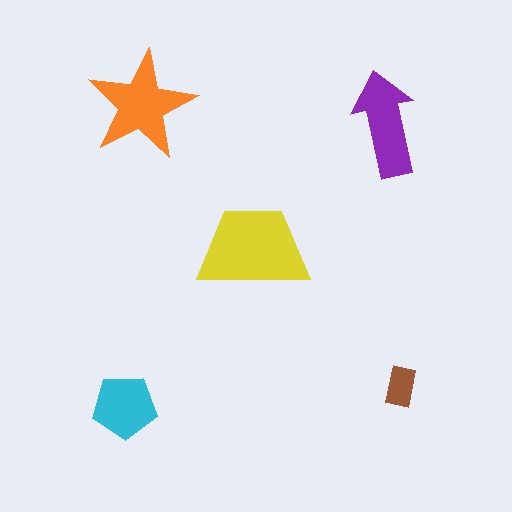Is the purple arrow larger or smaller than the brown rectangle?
Larger.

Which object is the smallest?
The brown rectangle.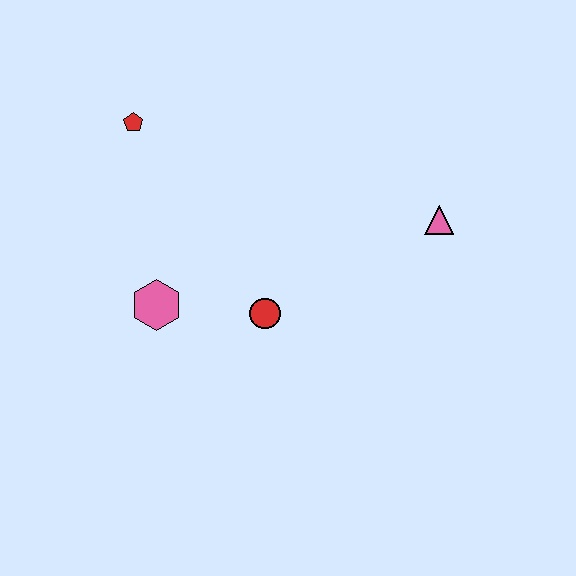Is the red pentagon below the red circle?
No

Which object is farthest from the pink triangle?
The red pentagon is farthest from the pink triangle.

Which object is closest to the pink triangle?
The red circle is closest to the pink triangle.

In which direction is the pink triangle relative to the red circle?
The pink triangle is to the right of the red circle.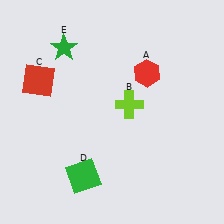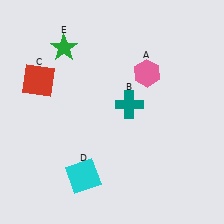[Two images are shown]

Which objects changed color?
A changed from red to pink. B changed from lime to teal. D changed from green to cyan.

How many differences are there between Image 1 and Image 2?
There are 3 differences between the two images.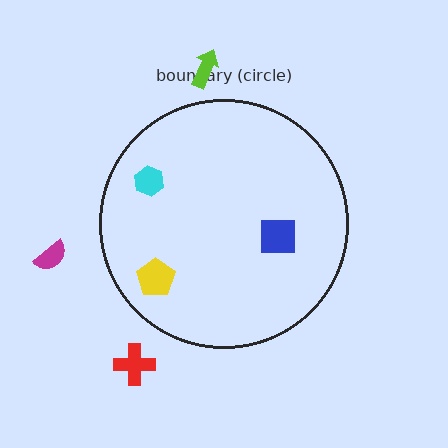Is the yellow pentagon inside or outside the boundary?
Inside.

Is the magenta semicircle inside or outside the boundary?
Outside.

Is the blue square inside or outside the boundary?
Inside.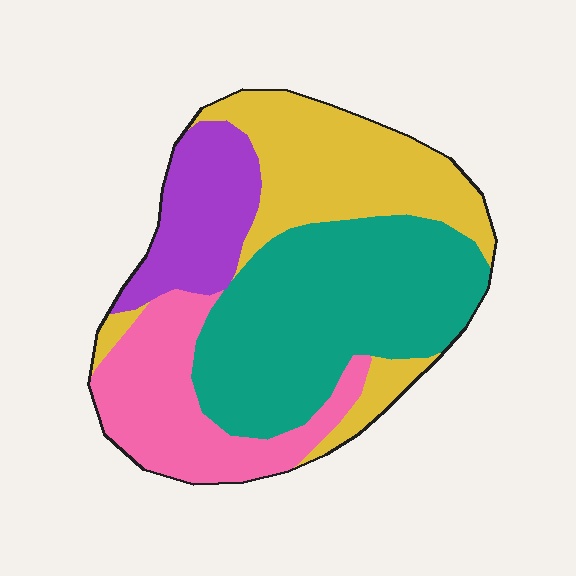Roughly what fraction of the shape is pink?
Pink covers about 20% of the shape.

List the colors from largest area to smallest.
From largest to smallest: teal, yellow, pink, purple.